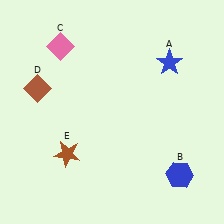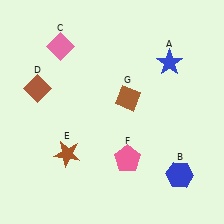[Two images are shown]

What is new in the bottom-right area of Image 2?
A pink pentagon (F) was added in the bottom-right area of Image 2.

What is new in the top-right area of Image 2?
A brown diamond (G) was added in the top-right area of Image 2.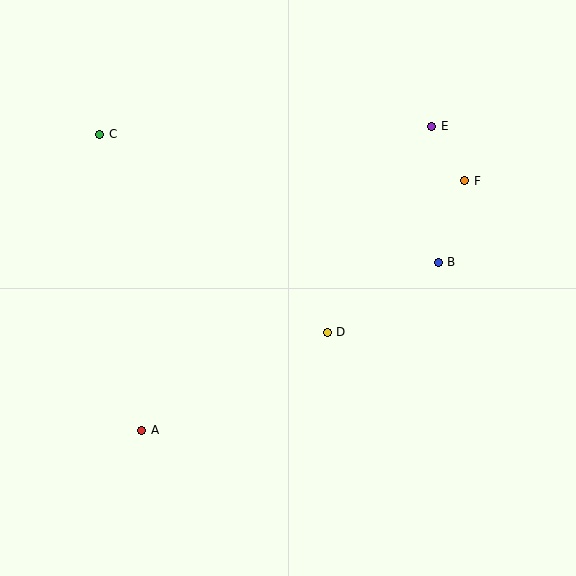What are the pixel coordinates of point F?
Point F is at (465, 181).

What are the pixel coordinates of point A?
Point A is at (141, 430).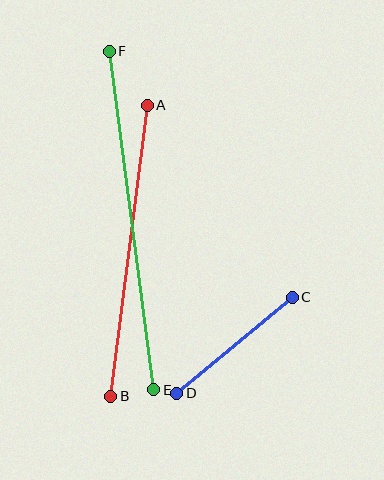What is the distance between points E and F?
The distance is approximately 342 pixels.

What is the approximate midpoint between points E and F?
The midpoint is at approximately (132, 220) pixels.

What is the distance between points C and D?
The distance is approximately 150 pixels.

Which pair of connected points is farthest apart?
Points E and F are farthest apart.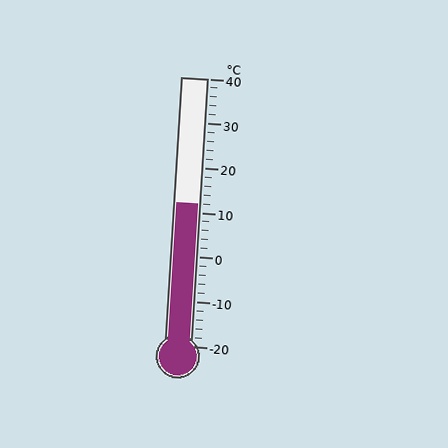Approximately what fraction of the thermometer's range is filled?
The thermometer is filled to approximately 55% of its range.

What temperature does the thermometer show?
The thermometer shows approximately 12°C.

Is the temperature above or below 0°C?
The temperature is above 0°C.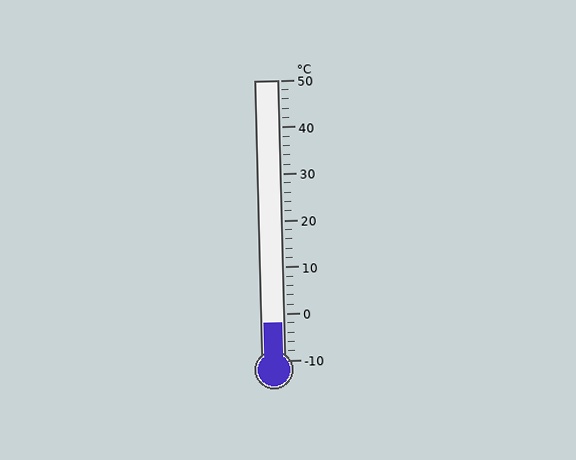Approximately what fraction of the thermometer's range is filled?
The thermometer is filled to approximately 15% of its range.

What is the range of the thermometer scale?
The thermometer scale ranges from -10°C to 50°C.